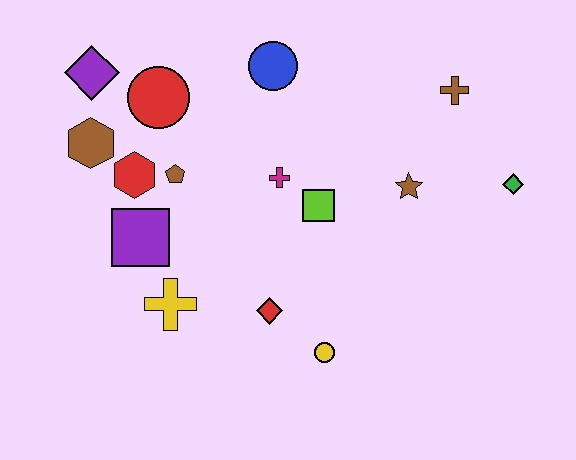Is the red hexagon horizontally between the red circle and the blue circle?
No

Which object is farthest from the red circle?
The green diamond is farthest from the red circle.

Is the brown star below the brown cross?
Yes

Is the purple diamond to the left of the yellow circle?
Yes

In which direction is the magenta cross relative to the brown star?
The magenta cross is to the left of the brown star.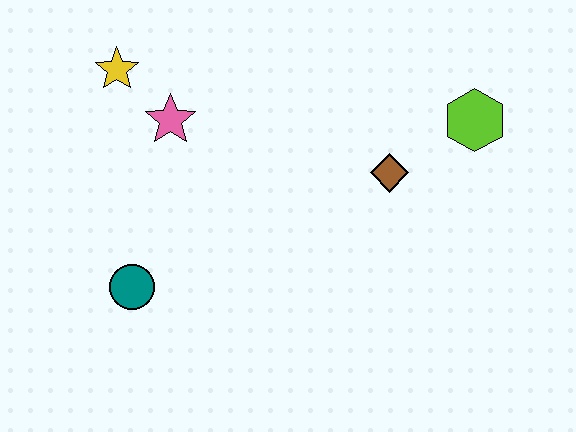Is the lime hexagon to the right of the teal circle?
Yes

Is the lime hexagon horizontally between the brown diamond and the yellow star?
No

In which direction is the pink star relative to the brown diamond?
The pink star is to the left of the brown diamond.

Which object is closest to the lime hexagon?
The brown diamond is closest to the lime hexagon.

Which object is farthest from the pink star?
The lime hexagon is farthest from the pink star.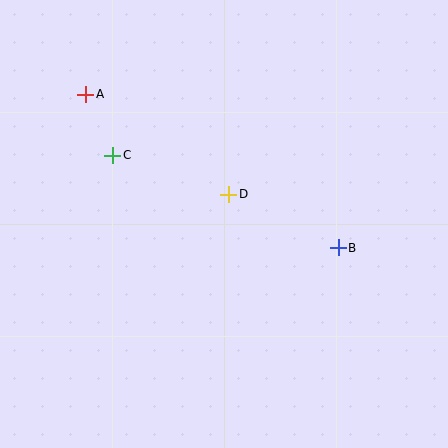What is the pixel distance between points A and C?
The distance between A and C is 67 pixels.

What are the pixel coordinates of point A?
Point A is at (86, 94).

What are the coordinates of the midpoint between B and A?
The midpoint between B and A is at (212, 171).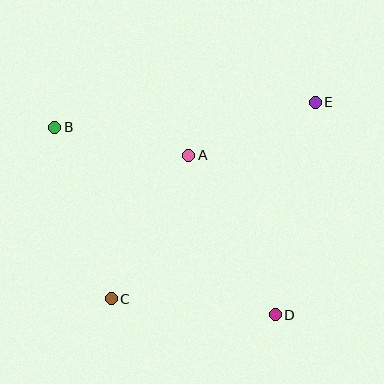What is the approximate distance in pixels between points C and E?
The distance between C and E is approximately 283 pixels.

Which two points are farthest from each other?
Points B and D are farthest from each other.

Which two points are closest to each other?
Points A and B are closest to each other.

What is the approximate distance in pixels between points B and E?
The distance between B and E is approximately 262 pixels.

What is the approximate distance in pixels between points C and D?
The distance between C and D is approximately 165 pixels.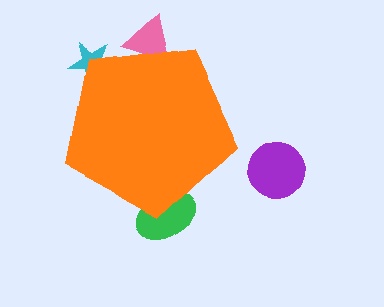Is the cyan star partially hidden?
Yes, the cyan star is partially hidden behind the orange pentagon.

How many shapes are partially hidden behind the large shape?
3 shapes are partially hidden.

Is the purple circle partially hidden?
No, the purple circle is fully visible.